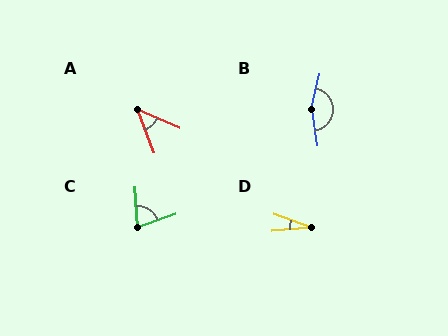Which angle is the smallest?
D, at approximately 25 degrees.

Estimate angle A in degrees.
Approximately 45 degrees.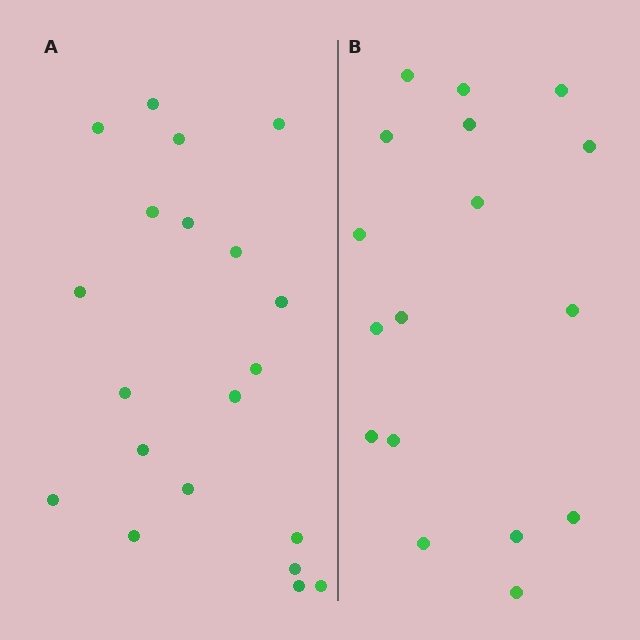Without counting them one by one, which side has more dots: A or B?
Region A (the left region) has more dots.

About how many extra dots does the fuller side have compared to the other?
Region A has just a few more — roughly 2 or 3 more dots than region B.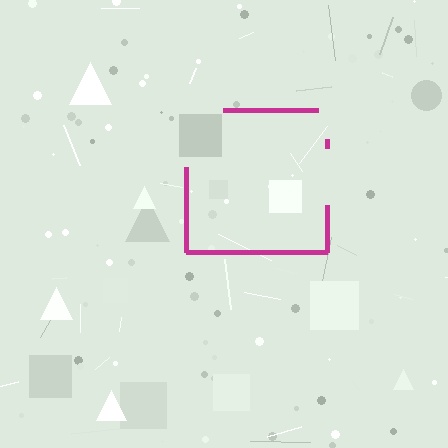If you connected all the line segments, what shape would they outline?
They would outline a square.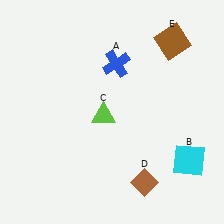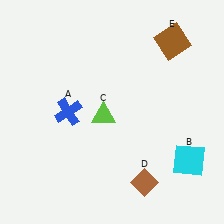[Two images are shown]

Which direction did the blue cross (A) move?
The blue cross (A) moved left.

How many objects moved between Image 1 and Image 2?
1 object moved between the two images.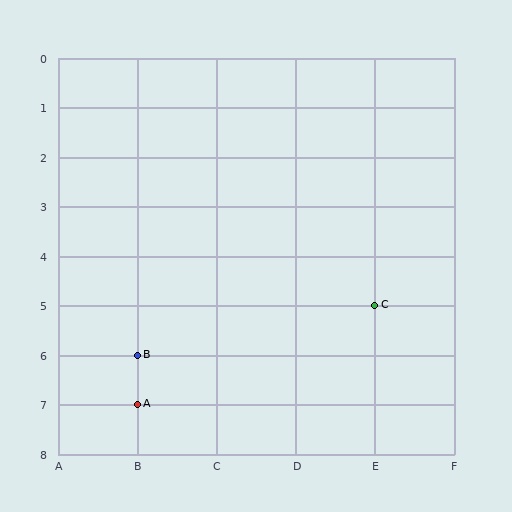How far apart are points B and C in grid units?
Points B and C are 3 columns and 1 row apart (about 3.2 grid units diagonally).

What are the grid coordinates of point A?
Point A is at grid coordinates (B, 7).